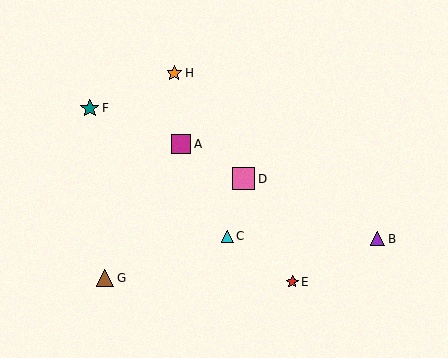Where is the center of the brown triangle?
The center of the brown triangle is at (105, 278).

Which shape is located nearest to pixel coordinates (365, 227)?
The purple triangle (labeled B) at (377, 239) is nearest to that location.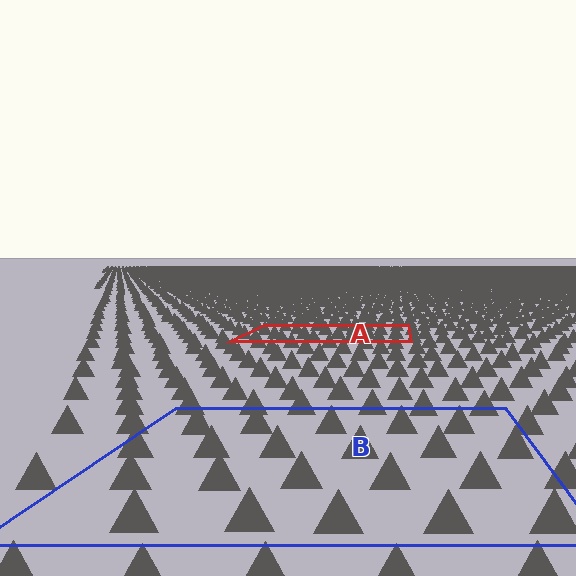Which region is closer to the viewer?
Region B is closer. The texture elements there are larger and more spread out.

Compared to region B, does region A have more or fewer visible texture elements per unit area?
Region A has more texture elements per unit area — they are packed more densely because it is farther away.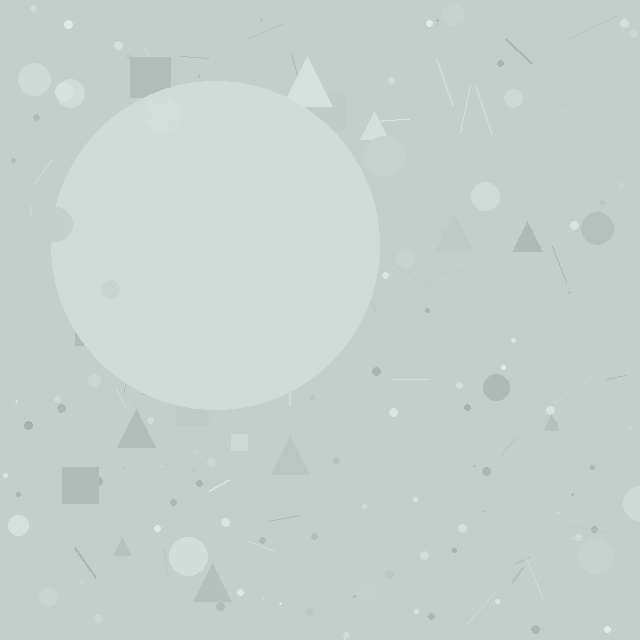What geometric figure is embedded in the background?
A circle is embedded in the background.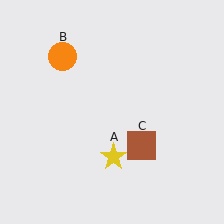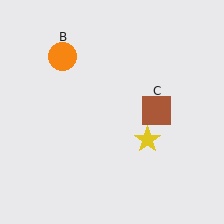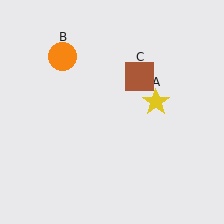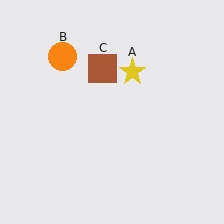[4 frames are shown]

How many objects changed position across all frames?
2 objects changed position: yellow star (object A), brown square (object C).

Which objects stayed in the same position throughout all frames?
Orange circle (object B) remained stationary.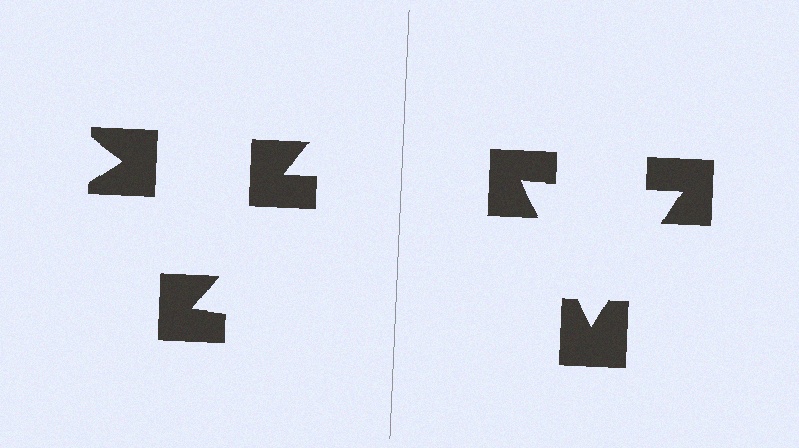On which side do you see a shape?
An illusory triangle appears on the right side. On the left side the wedge cuts are rotated, so no coherent shape forms.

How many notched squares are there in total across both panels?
6 — 3 on each side.